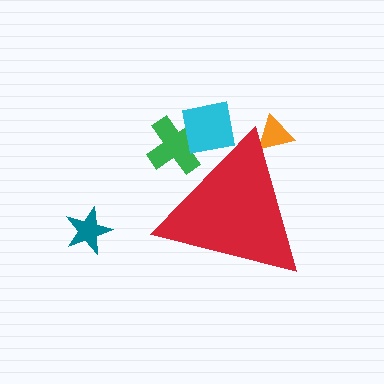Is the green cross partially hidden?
Yes, the green cross is partially hidden behind the red triangle.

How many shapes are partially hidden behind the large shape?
3 shapes are partially hidden.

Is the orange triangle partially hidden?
Yes, the orange triangle is partially hidden behind the red triangle.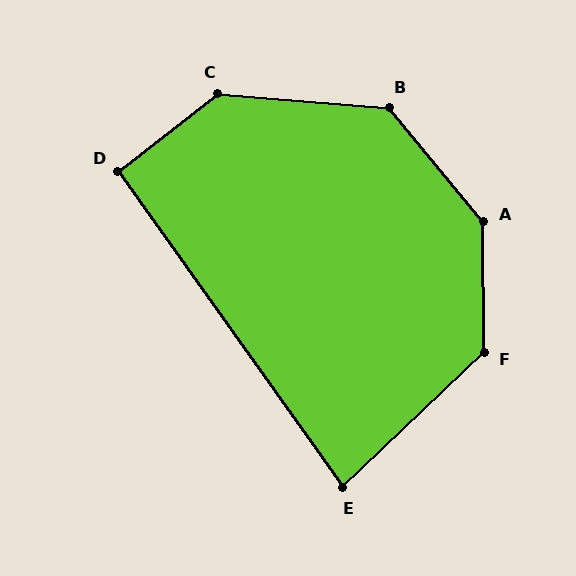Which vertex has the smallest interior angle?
E, at approximately 82 degrees.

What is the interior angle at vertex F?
Approximately 133 degrees (obtuse).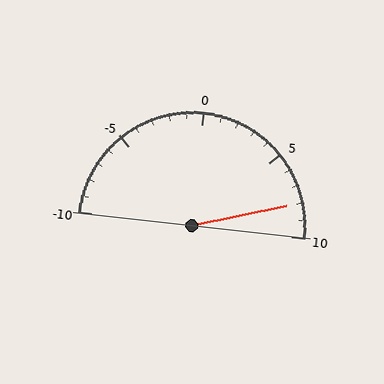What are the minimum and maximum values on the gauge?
The gauge ranges from -10 to 10.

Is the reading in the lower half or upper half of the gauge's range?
The reading is in the upper half of the range (-10 to 10).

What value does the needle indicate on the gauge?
The needle indicates approximately 8.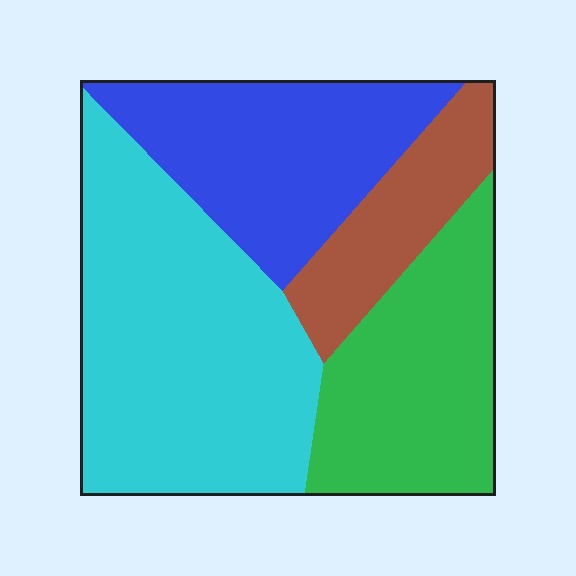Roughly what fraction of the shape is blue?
Blue covers roughly 25% of the shape.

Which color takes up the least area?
Brown, at roughly 15%.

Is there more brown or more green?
Green.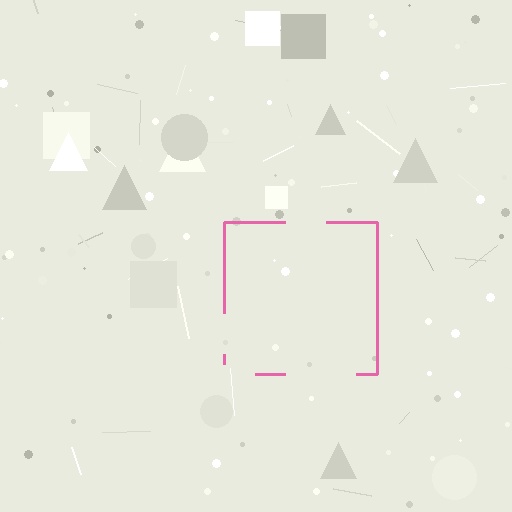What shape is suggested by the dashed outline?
The dashed outline suggests a square.